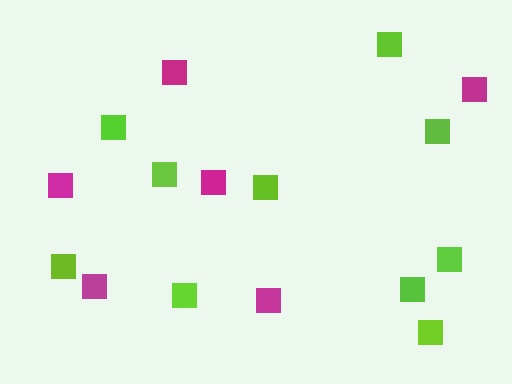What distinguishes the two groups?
There are 2 groups: one group of lime squares (10) and one group of magenta squares (6).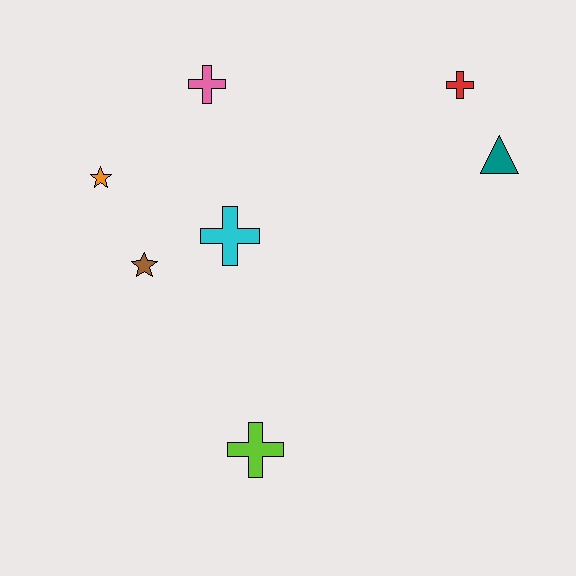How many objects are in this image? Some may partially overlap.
There are 7 objects.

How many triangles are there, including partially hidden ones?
There is 1 triangle.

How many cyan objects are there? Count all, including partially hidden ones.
There is 1 cyan object.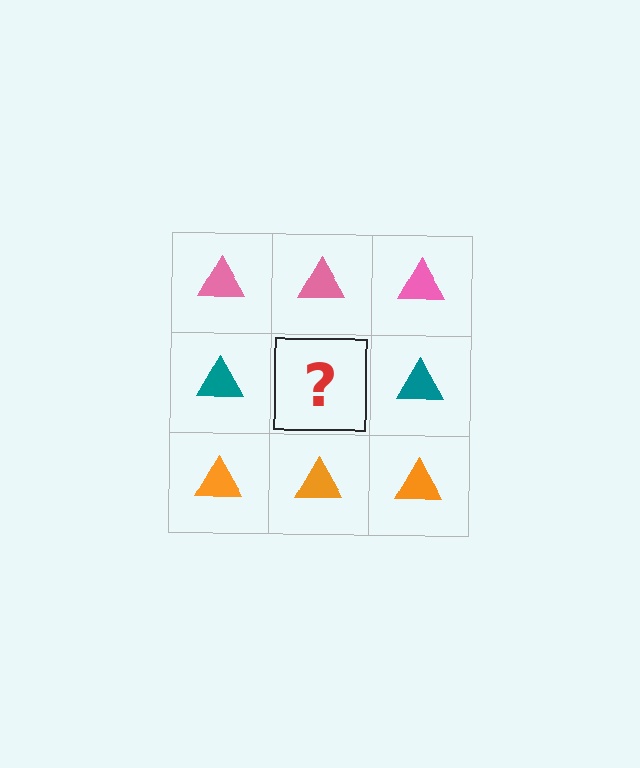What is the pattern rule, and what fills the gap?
The rule is that each row has a consistent color. The gap should be filled with a teal triangle.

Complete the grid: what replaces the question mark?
The question mark should be replaced with a teal triangle.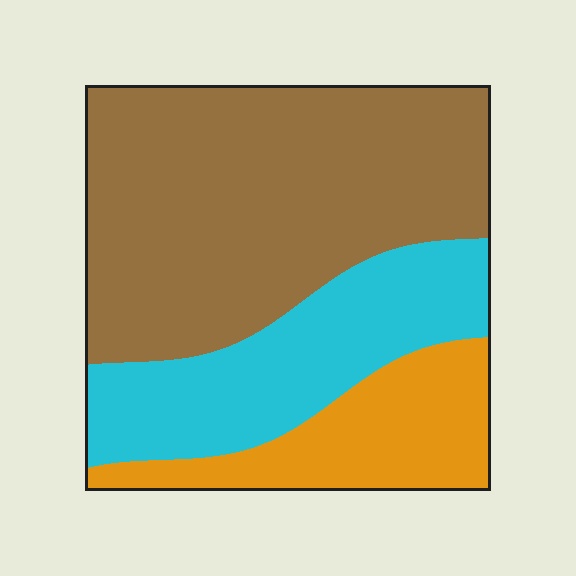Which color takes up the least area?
Orange, at roughly 20%.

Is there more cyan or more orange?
Cyan.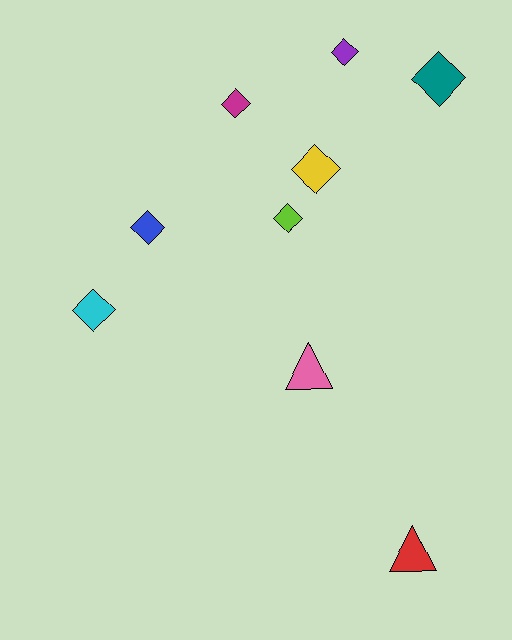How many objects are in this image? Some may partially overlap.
There are 9 objects.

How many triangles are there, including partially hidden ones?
There are 2 triangles.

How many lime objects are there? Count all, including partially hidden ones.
There is 1 lime object.